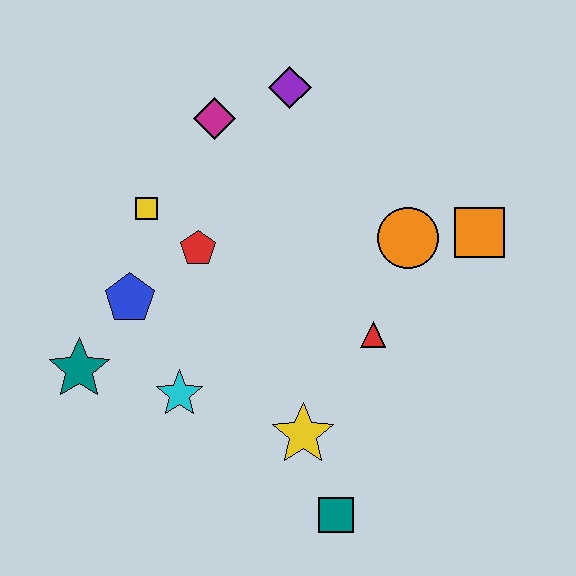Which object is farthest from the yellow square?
The teal square is farthest from the yellow square.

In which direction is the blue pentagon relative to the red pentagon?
The blue pentagon is to the left of the red pentagon.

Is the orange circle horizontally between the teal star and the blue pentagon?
No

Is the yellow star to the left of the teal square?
Yes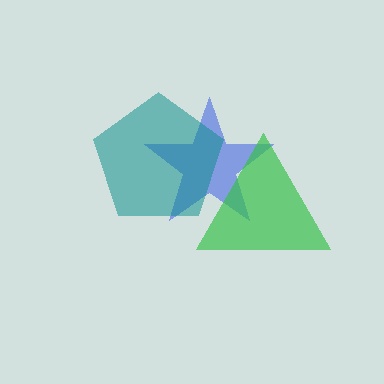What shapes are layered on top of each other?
The layered shapes are: a blue star, a teal pentagon, a green triangle.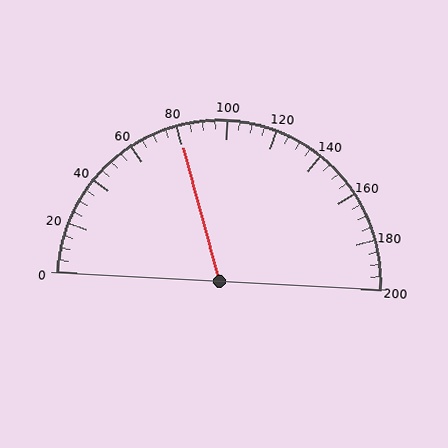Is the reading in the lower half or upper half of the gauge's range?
The reading is in the lower half of the range (0 to 200).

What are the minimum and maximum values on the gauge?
The gauge ranges from 0 to 200.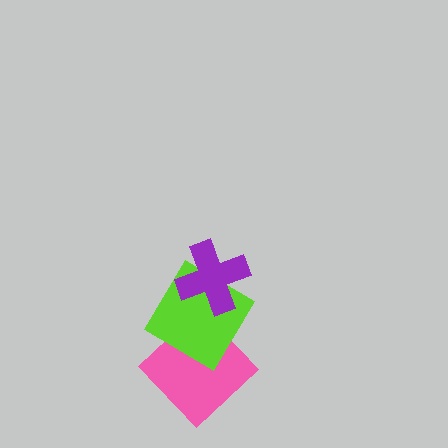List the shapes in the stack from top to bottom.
From top to bottom: the purple cross, the lime diamond, the pink diamond.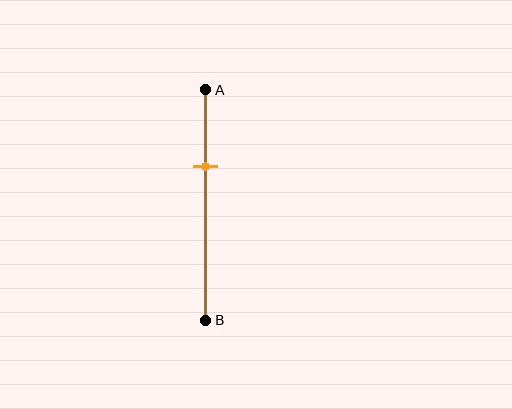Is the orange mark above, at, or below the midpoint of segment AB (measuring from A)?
The orange mark is above the midpoint of segment AB.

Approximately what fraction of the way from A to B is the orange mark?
The orange mark is approximately 35% of the way from A to B.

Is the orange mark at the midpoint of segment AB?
No, the mark is at about 35% from A, not at the 50% midpoint.